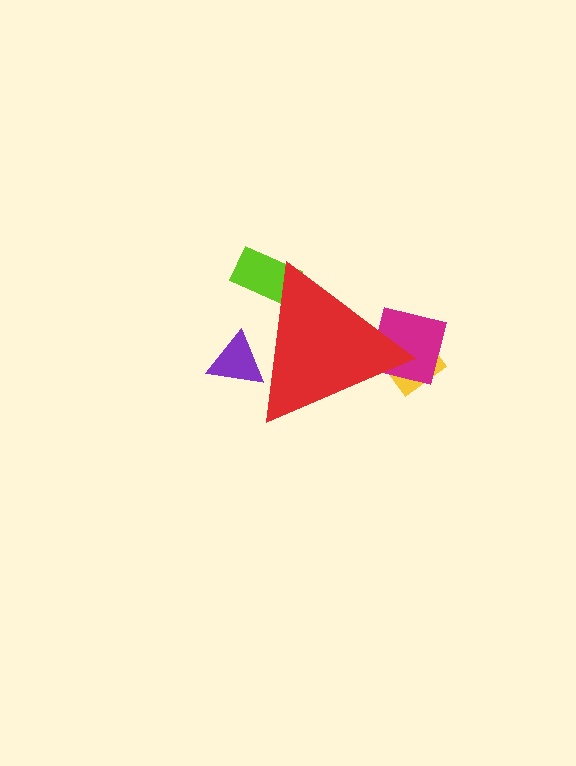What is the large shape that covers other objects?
A red triangle.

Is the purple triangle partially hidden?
Yes, the purple triangle is partially hidden behind the red triangle.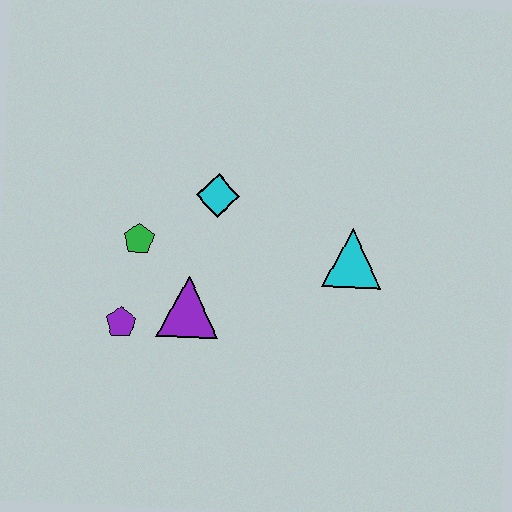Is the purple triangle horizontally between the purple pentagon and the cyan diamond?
Yes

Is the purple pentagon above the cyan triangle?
No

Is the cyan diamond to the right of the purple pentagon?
Yes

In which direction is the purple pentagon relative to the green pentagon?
The purple pentagon is below the green pentagon.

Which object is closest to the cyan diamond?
The green pentagon is closest to the cyan diamond.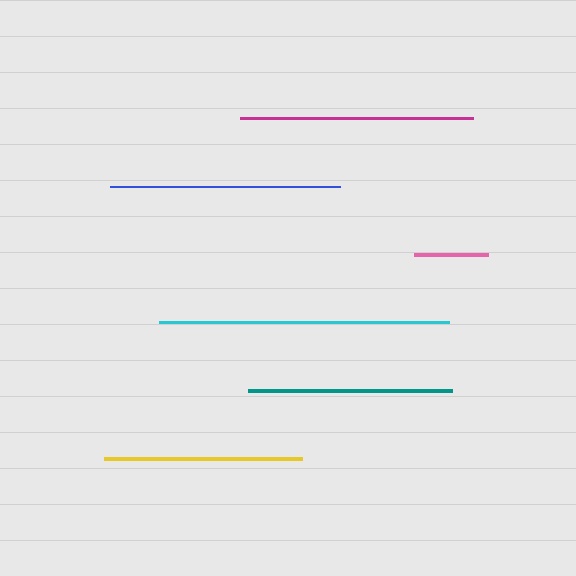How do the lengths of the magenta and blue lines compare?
The magenta and blue lines are approximately the same length.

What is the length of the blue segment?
The blue segment is approximately 230 pixels long.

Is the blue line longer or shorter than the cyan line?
The cyan line is longer than the blue line.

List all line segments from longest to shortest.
From longest to shortest: cyan, magenta, blue, teal, yellow, pink.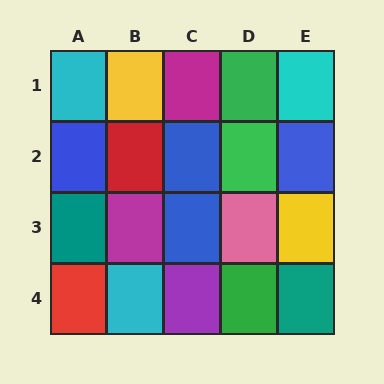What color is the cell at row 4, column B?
Cyan.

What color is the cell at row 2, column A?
Blue.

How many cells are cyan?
3 cells are cyan.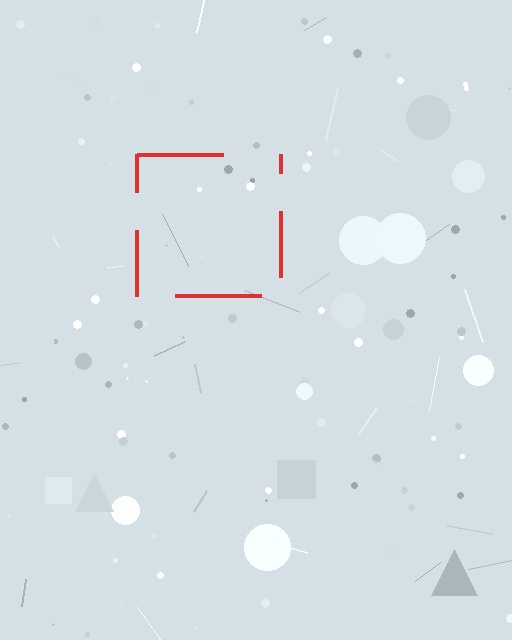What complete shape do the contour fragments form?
The contour fragments form a square.